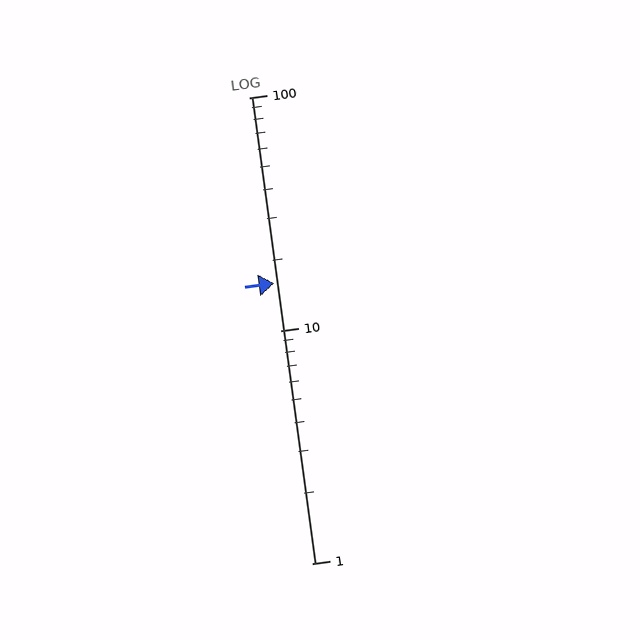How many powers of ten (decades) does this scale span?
The scale spans 2 decades, from 1 to 100.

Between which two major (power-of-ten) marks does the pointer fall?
The pointer is between 10 and 100.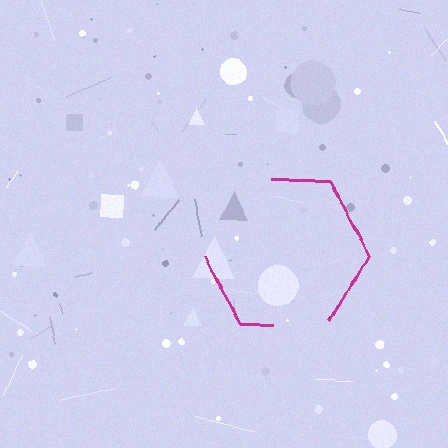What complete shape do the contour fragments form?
The contour fragments form a hexagon.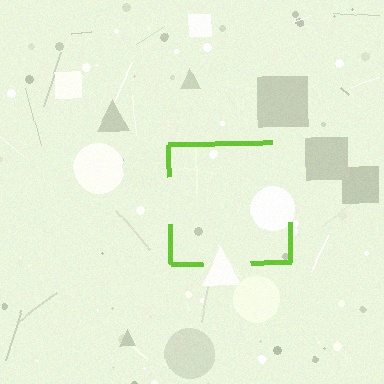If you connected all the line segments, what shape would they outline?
They would outline a square.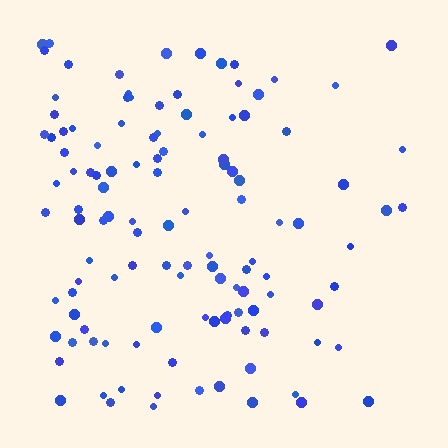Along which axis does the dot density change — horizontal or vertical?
Horizontal.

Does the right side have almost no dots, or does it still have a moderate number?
Still a moderate number, just noticeably fewer than the left.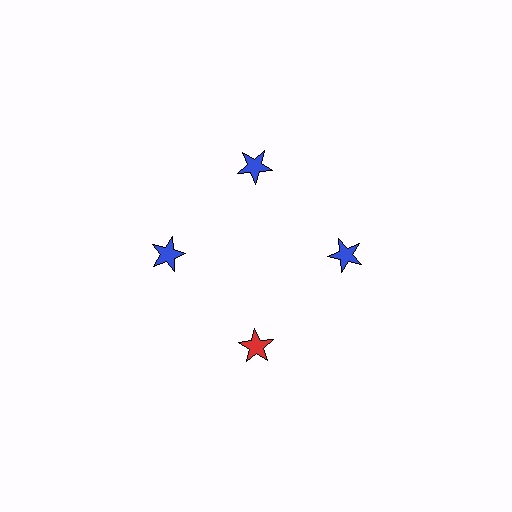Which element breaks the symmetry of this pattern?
The red star at roughly the 6 o'clock position breaks the symmetry. All other shapes are blue stars.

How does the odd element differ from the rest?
It has a different color: red instead of blue.